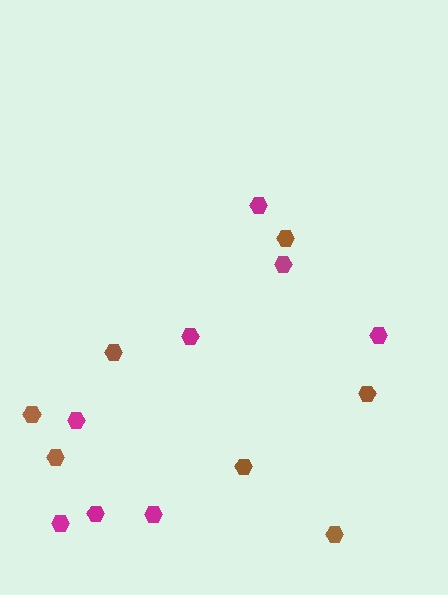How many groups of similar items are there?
There are 2 groups: one group of brown hexagons (7) and one group of magenta hexagons (8).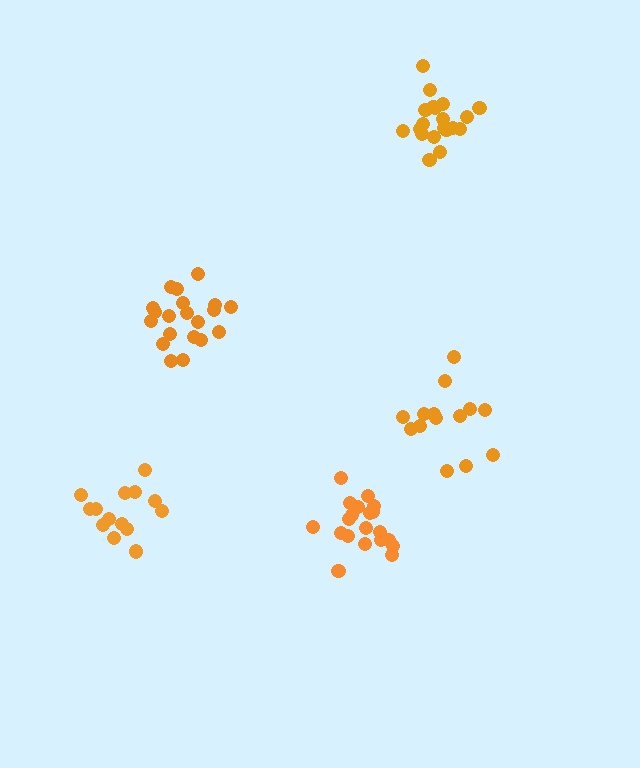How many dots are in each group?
Group 1: 20 dots, Group 2: 20 dots, Group 3: 14 dots, Group 4: 20 dots, Group 5: 14 dots (88 total).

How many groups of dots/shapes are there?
There are 5 groups.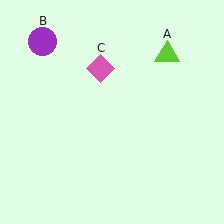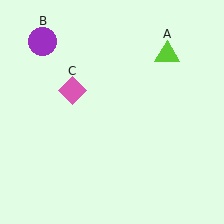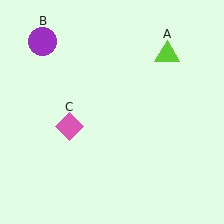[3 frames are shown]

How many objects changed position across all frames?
1 object changed position: pink diamond (object C).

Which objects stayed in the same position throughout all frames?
Lime triangle (object A) and purple circle (object B) remained stationary.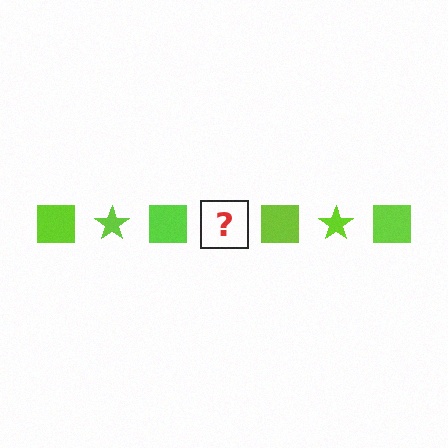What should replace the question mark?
The question mark should be replaced with a lime star.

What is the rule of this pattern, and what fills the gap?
The rule is that the pattern cycles through square, star shapes in lime. The gap should be filled with a lime star.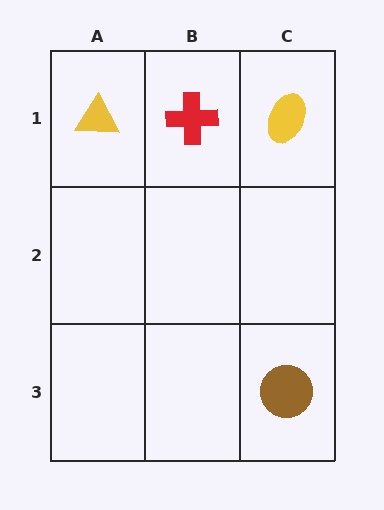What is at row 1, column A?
A yellow triangle.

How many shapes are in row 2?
0 shapes.